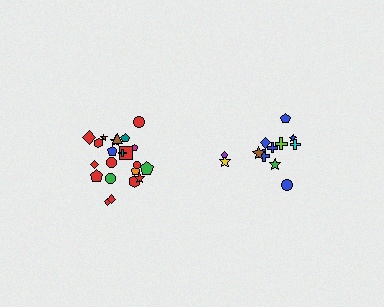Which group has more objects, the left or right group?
The left group.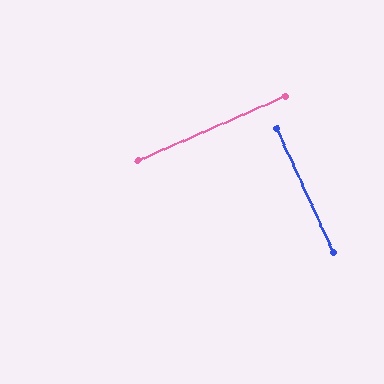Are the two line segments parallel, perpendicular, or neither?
Perpendicular — they meet at approximately 89°.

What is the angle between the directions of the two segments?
Approximately 89 degrees.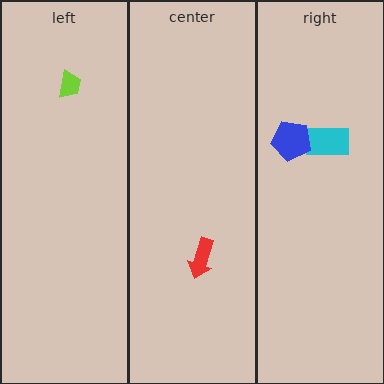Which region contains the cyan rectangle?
The right region.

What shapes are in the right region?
The cyan rectangle, the blue pentagon.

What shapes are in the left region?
The lime trapezoid.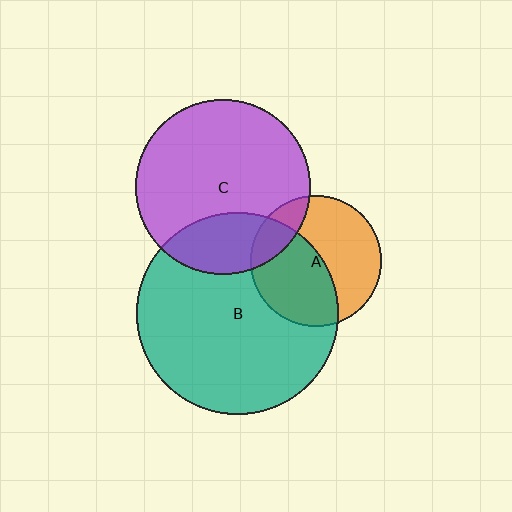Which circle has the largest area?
Circle B (teal).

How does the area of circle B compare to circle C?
Approximately 1.3 times.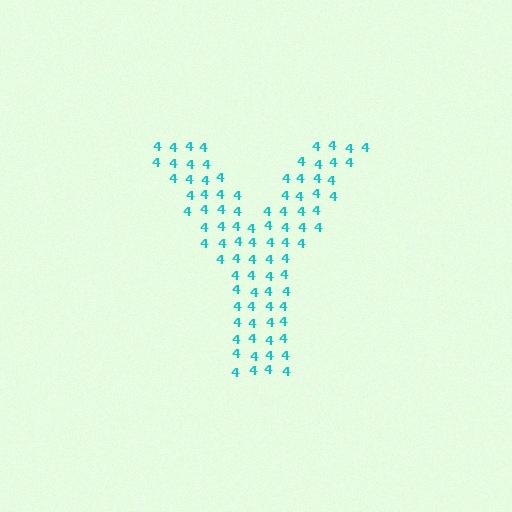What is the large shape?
The large shape is the letter Y.